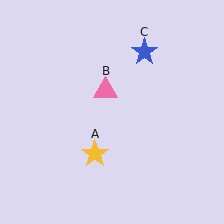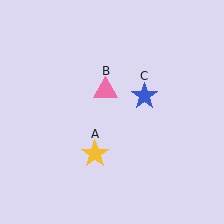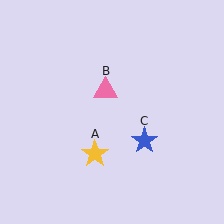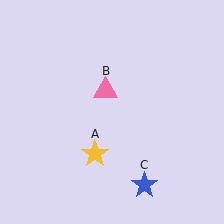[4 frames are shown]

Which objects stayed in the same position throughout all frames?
Yellow star (object A) and pink triangle (object B) remained stationary.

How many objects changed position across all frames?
1 object changed position: blue star (object C).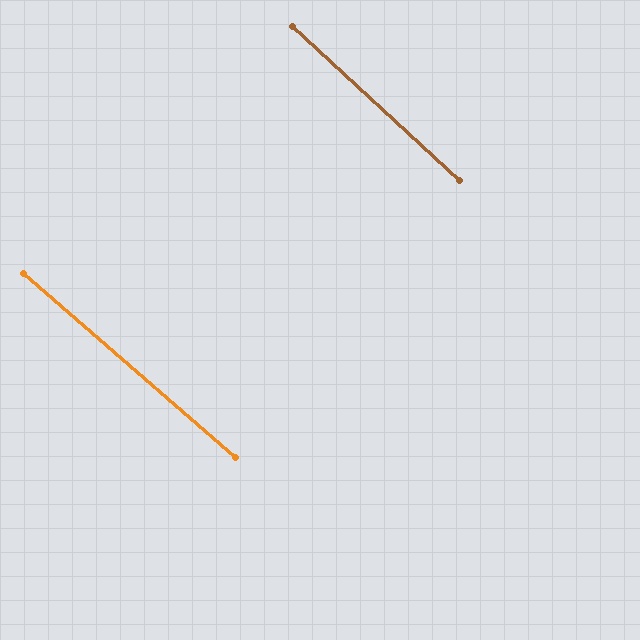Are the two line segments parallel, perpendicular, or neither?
Parallel — their directions differ by only 1.8°.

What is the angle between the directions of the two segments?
Approximately 2 degrees.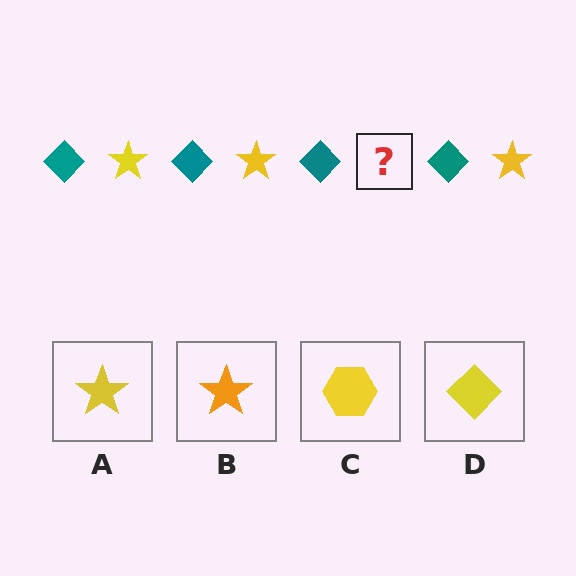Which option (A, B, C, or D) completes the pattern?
A.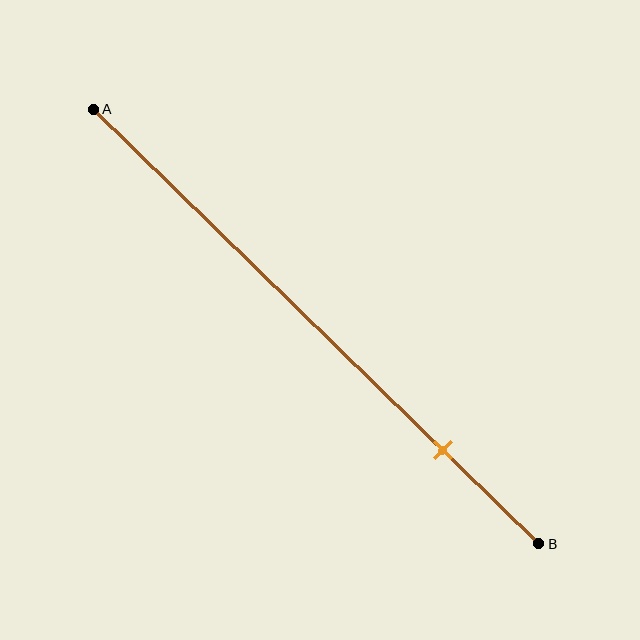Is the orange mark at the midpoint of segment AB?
No, the mark is at about 80% from A, not at the 50% midpoint.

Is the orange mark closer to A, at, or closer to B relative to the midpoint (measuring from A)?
The orange mark is closer to point B than the midpoint of segment AB.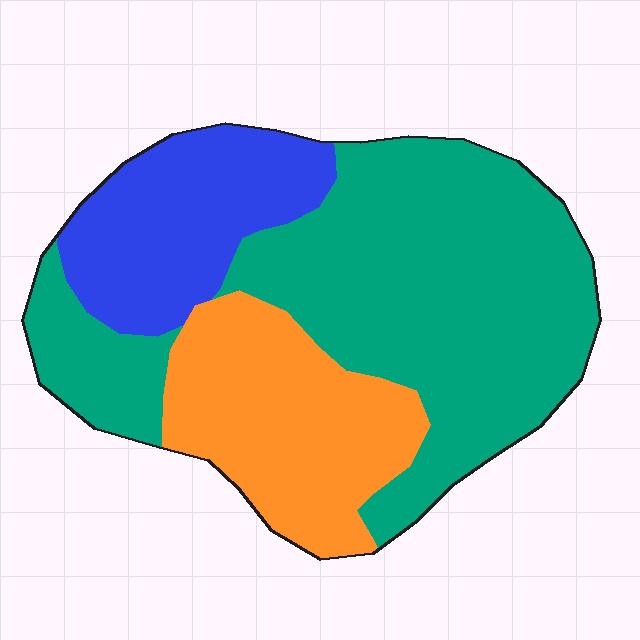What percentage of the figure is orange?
Orange covers about 25% of the figure.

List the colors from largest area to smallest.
From largest to smallest: teal, orange, blue.